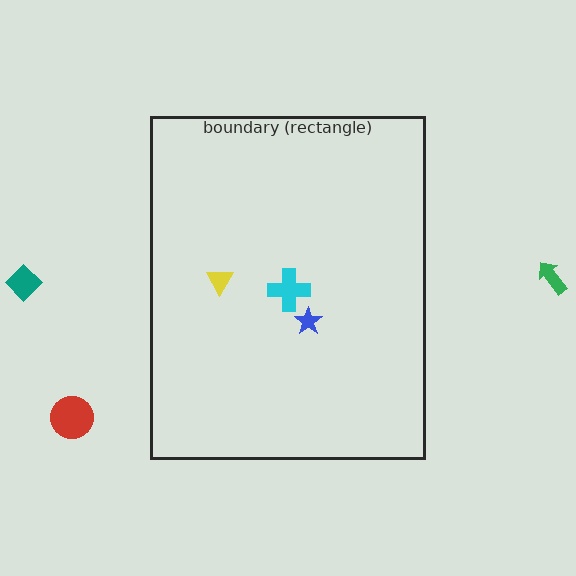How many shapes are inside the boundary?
3 inside, 3 outside.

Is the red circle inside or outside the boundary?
Outside.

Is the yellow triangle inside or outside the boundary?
Inside.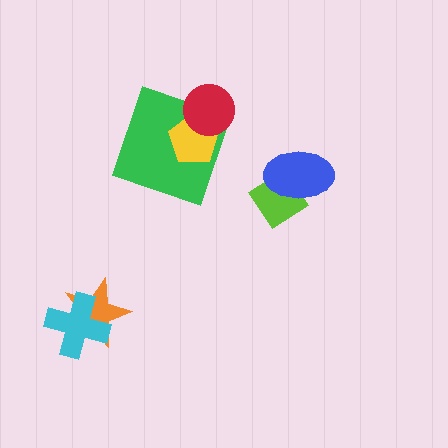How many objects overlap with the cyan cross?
1 object overlaps with the cyan cross.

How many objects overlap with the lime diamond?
1 object overlaps with the lime diamond.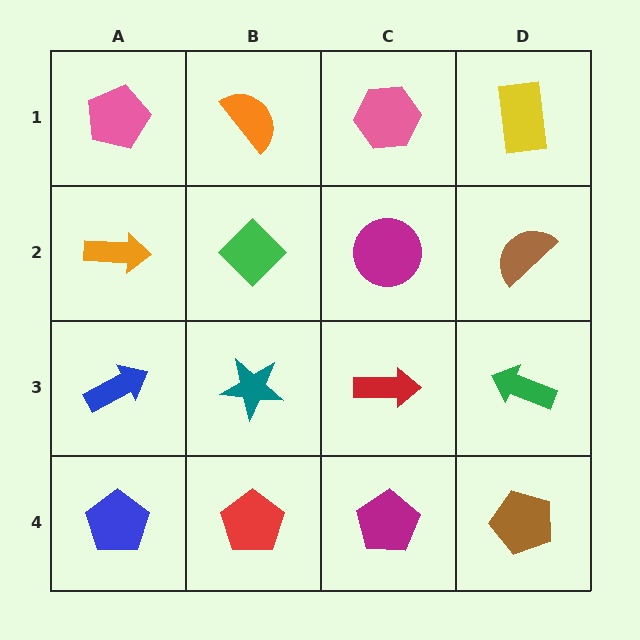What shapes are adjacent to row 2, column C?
A pink hexagon (row 1, column C), a red arrow (row 3, column C), a green diamond (row 2, column B), a brown semicircle (row 2, column D).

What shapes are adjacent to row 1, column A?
An orange arrow (row 2, column A), an orange semicircle (row 1, column B).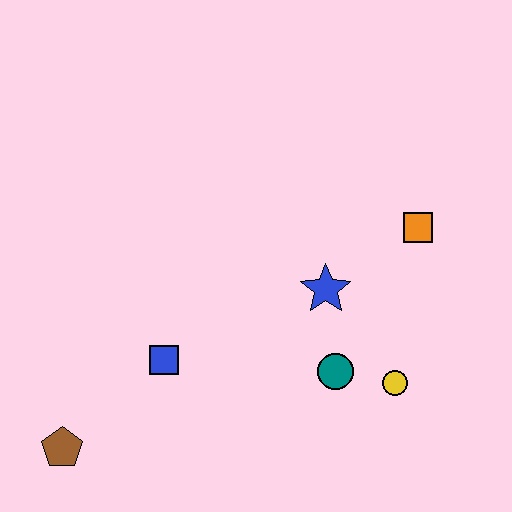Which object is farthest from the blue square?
The orange square is farthest from the blue square.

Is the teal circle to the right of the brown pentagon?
Yes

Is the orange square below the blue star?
No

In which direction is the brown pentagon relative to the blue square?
The brown pentagon is to the left of the blue square.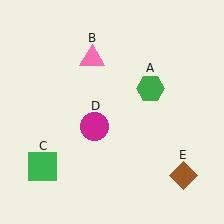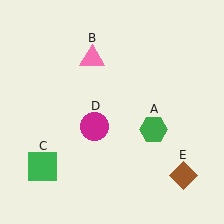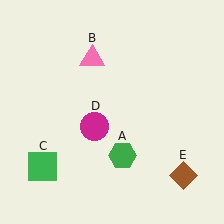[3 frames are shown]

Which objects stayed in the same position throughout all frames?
Pink triangle (object B) and green square (object C) and magenta circle (object D) and brown diamond (object E) remained stationary.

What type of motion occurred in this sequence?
The green hexagon (object A) rotated clockwise around the center of the scene.